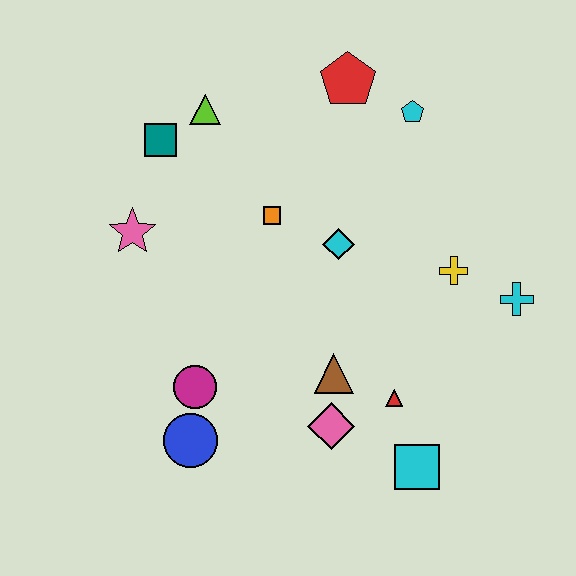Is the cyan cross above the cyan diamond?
No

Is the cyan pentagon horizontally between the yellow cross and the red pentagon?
Yes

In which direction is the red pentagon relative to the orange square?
The red pentagon is above the orange square.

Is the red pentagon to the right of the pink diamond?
Yes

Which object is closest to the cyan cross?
The yellow cross is closest to the cyan cross.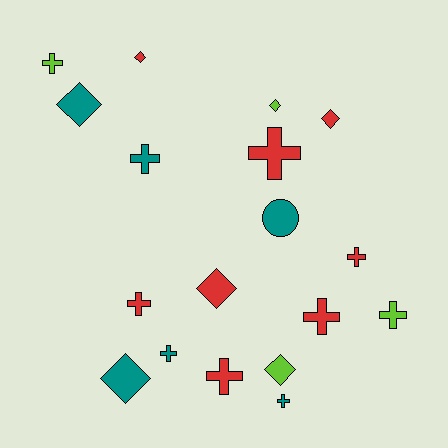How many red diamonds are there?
There are 3 red diamonds.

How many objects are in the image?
There are 18 objects.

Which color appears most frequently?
Red, with 8 objects.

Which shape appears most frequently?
Cross, with 10 objects.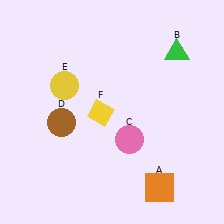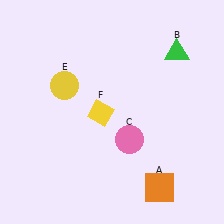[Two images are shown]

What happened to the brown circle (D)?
The brown circle (D) was removed in Image 2. It was in the bottom-left area of Image 1.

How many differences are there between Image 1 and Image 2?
There is 1 difference between the two images.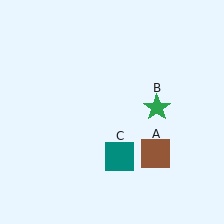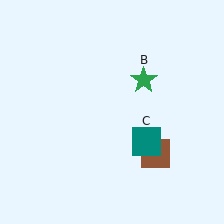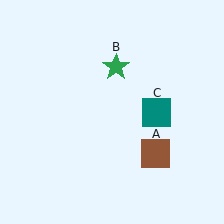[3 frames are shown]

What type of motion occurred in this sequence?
The green star (object B), teal square (object C) rotated counterclockwise around the center of the scene.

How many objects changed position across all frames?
2 objects changed position: green star (object B), teal square (object C).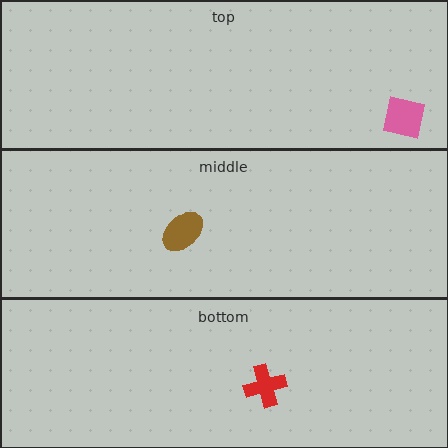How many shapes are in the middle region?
1.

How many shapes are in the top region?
1.